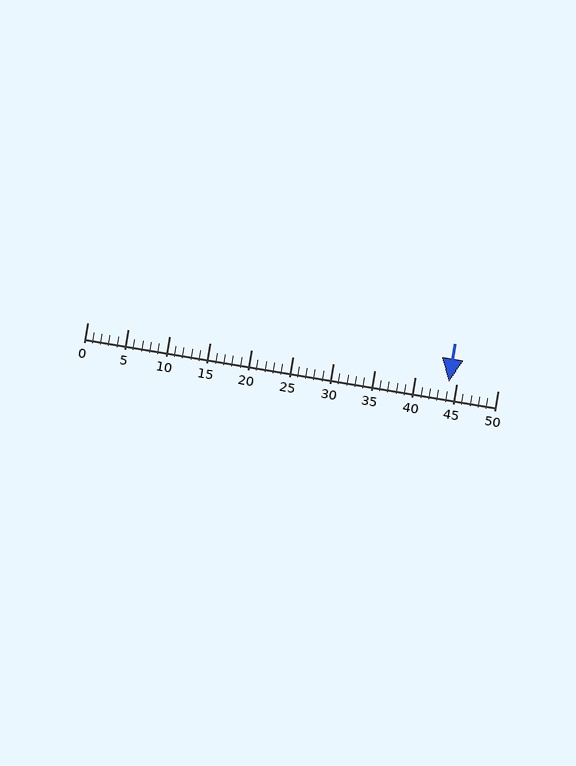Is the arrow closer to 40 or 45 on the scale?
The arrow is closer to 45.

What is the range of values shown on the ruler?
The ruler shows values from 0 to 50.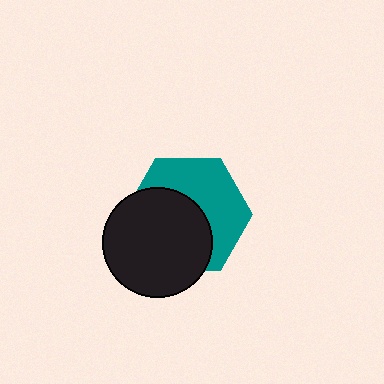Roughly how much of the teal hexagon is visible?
About half of it is visible (roughly 49%).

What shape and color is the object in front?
The object in front is a black circle.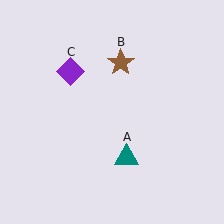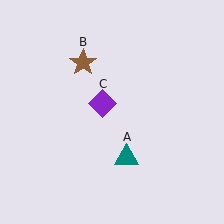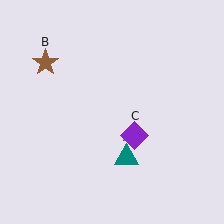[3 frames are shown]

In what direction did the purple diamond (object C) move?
The purple diamond (object C) moved down and to the right.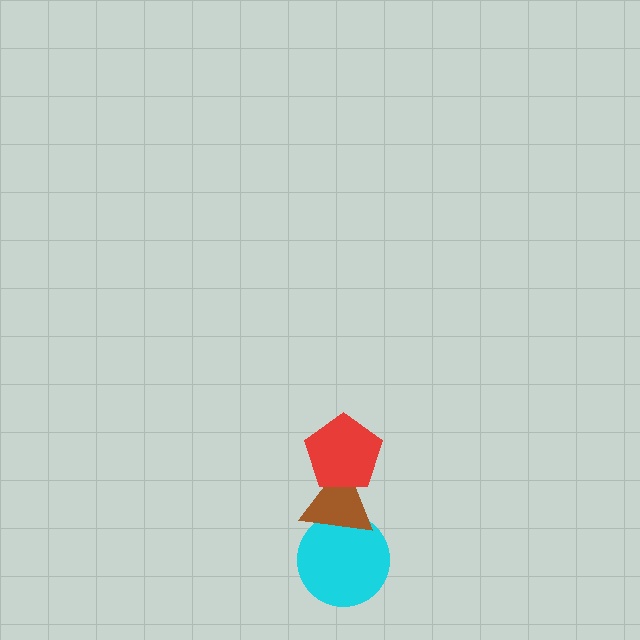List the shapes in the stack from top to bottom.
From top to bottom: the red pentagon, the brown triangle, the cyan circle.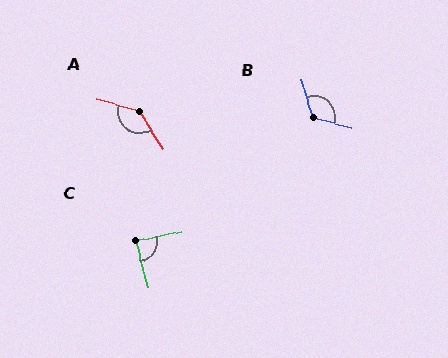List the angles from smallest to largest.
C (88°), B (121°), A (139°).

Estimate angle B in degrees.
Approximately 121 degrees.